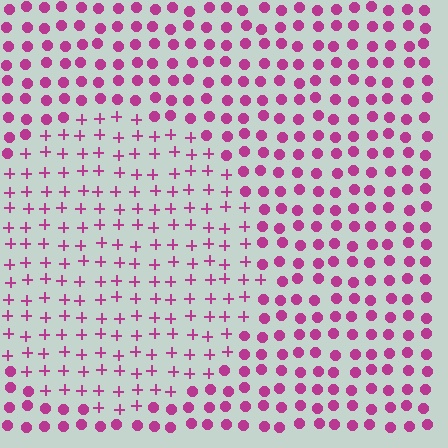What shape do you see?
I see a circle.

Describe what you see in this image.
The image is filled with small magenta elements arranged in a uniform grid. A circle-shaped region contains plus signs, while the surrounding area contains circles. The boundary is defined purely by the change in element shape.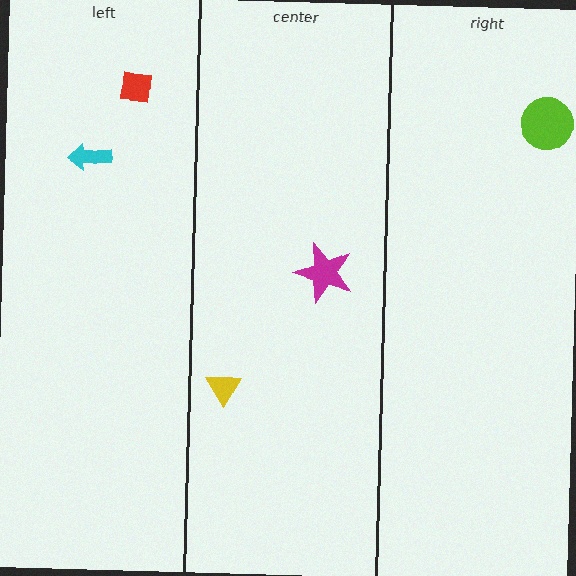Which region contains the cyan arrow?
The left region.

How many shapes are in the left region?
2.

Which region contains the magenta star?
The center region.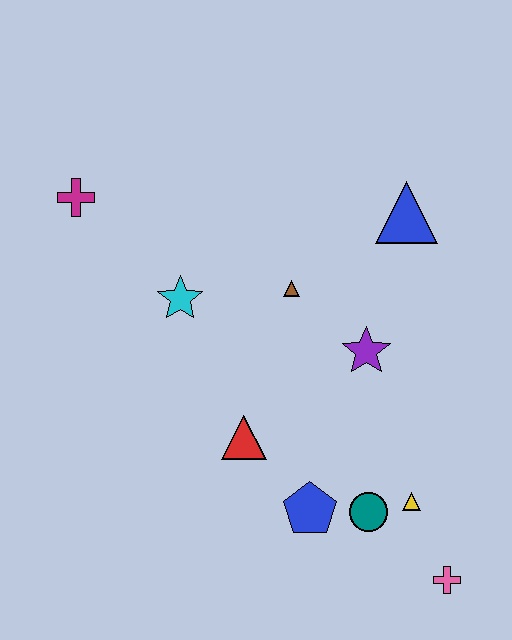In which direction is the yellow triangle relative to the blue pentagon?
The yellow triangle is to the right of the blue pentagon.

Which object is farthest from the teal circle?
The magenta cross is farthest from the teal circle.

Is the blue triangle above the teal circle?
Yes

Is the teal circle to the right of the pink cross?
No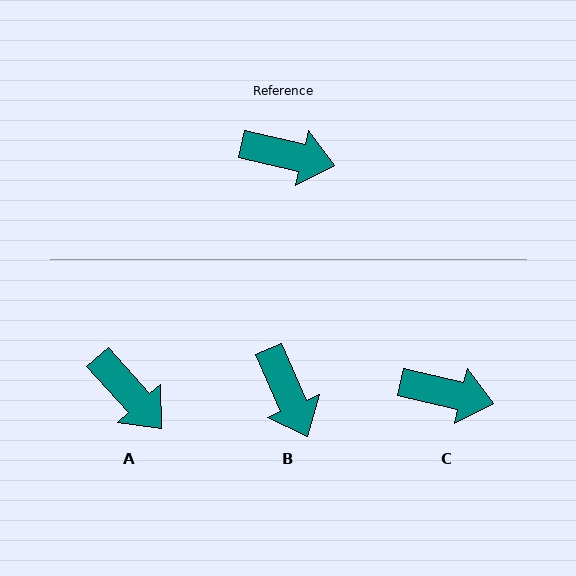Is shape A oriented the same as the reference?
No, it is off by about 35 degrees.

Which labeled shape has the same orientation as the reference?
C.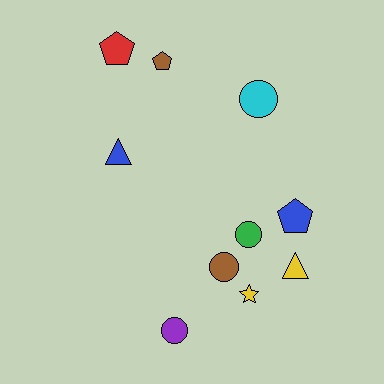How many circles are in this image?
There are 4 circles.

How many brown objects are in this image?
There are 2 brown objects.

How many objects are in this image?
There are 10 objects.